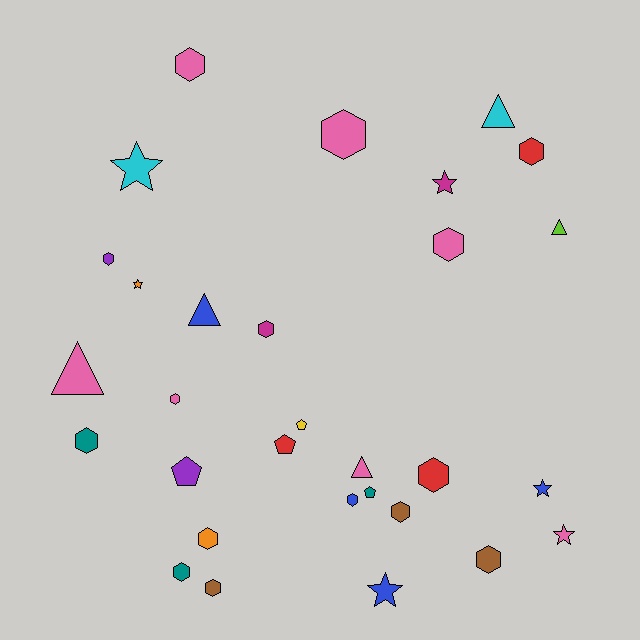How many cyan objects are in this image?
There are 2 cyan objects.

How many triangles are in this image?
There are 5 triangles.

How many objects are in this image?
There are 30 objects.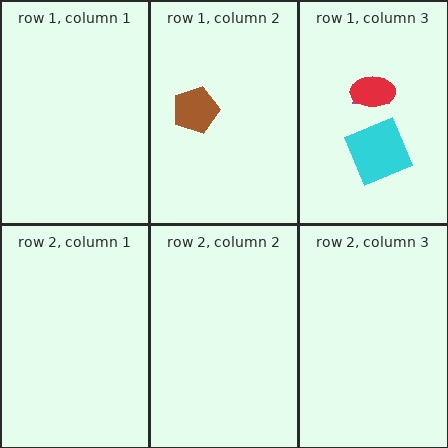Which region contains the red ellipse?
The row 1, column 3 region.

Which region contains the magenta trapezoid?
The row 1, column 3 region.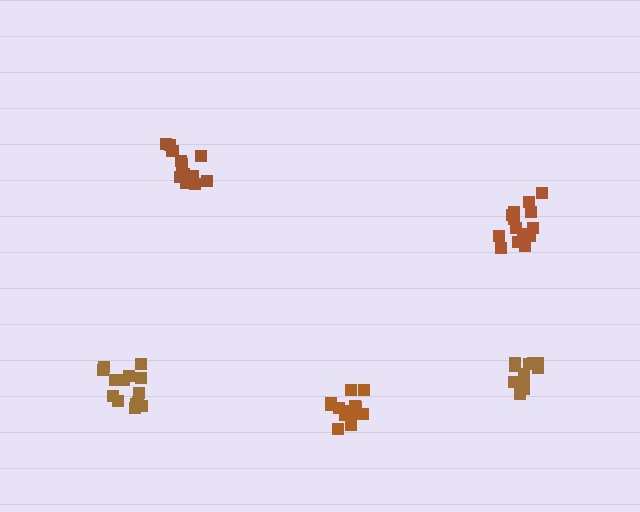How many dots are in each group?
Group 1: 16 dots, Group 2: 14 dots, Group 3: 12 dots, Group 4: 14 dots, Group 5: 14 dots (70 total).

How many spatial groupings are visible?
There are 5 spatial groupings.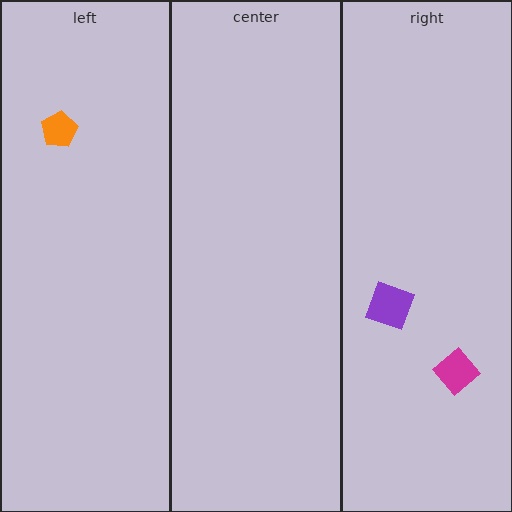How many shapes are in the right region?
2.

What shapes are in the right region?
The purple square, the magenta diamond.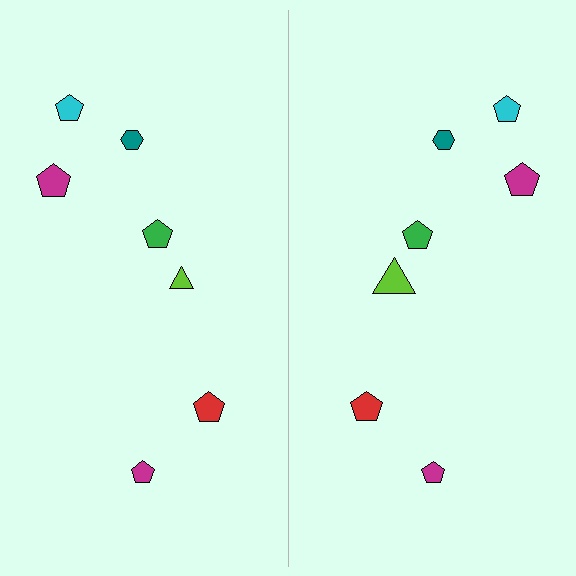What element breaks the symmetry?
The lime triangle on the right side has a different size than its mirror counterpart.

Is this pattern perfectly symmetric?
No, the pattern is not perfectly symmetric. The lime triangle on the right side has a different size than its mirror counterpart.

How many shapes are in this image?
There are 14 shapes in this image.